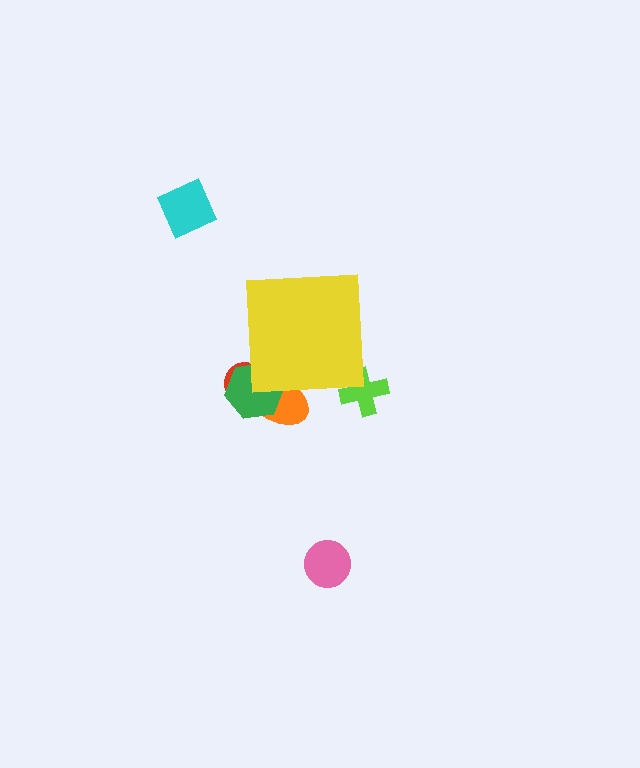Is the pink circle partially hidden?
No, the pink circle is fully visible.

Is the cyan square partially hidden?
No, the cyan square is fully visible.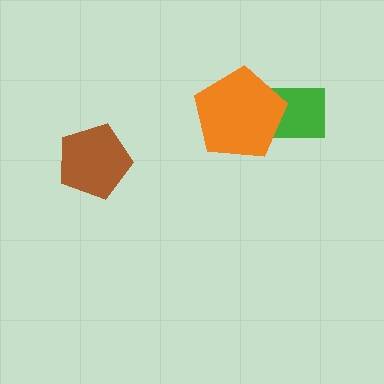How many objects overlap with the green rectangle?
1 object overlaps with the green rectangle.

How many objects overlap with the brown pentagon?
0 objects overlap with the brown pentagon.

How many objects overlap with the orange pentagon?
1 object overlaps with the orange pentagon.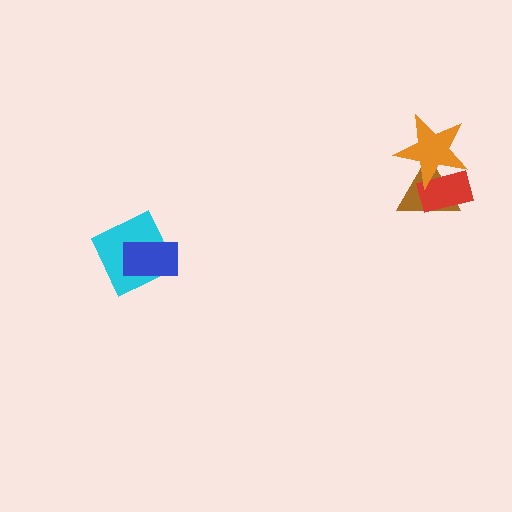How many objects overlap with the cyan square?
1 object overlaps with the cyan square.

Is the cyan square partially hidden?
Yes, it is partially covered by another shape.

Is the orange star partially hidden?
No, no other shape covers it.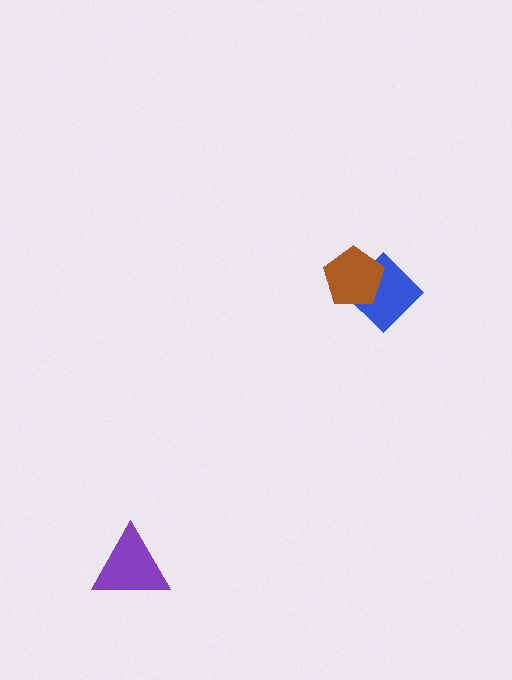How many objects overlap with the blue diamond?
1 object overlaps with the blue diamond.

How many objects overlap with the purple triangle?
0 objects overlap with the purple triangle.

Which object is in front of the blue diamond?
The brown pentagon is in front of the blue diamond.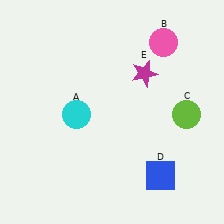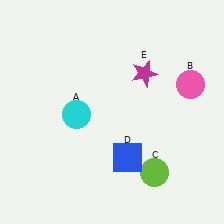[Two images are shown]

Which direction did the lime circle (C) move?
The lime circle (C) moved down.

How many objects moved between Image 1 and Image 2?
3 objects moved between the two images.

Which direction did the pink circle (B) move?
The pink circle (B) moved down.